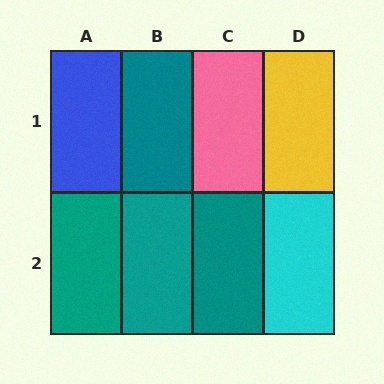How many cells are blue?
1 cell is blue.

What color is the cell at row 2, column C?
Teal.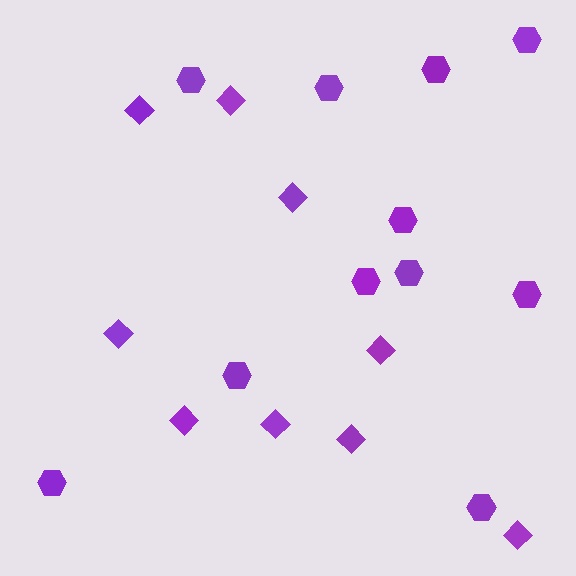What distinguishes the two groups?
There are 2 groups: one group of diamonds (9) and one group of hexagons (11).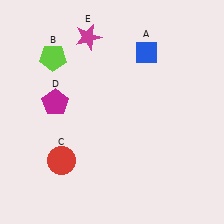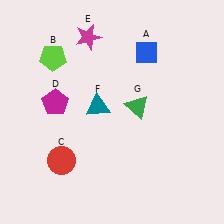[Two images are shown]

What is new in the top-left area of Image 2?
A teal triangle (F) was added in the top-left area of Image 2.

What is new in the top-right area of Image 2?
A green triangle (G) was added in the top-right area of Image 2.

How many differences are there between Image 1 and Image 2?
There are 2 differences between the two images.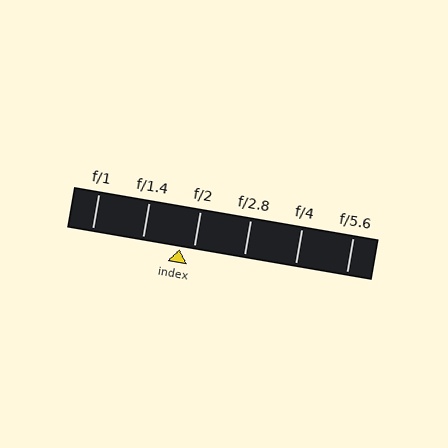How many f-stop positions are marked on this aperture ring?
There are 6 f-stop positions marked.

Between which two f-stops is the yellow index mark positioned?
The index mark is between f/1.4 and f/2.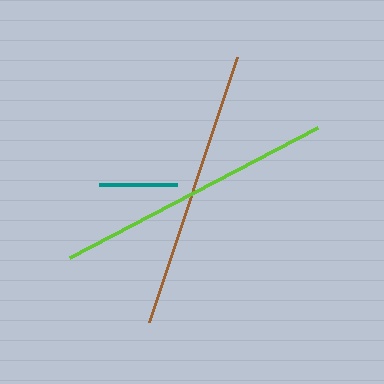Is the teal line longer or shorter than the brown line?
The brown line is longer than the teal line.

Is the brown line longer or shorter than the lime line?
The lime line is longer than the brown line.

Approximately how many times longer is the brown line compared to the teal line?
The brown line is approximately 3.6 times the length of the teal line.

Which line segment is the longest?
The lime line is the longest at approximately 280 pixels.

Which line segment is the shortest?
The teal line is the shortest at approximately 78 pixels.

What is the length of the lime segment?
The lime segment is approximately 280 pixels long.